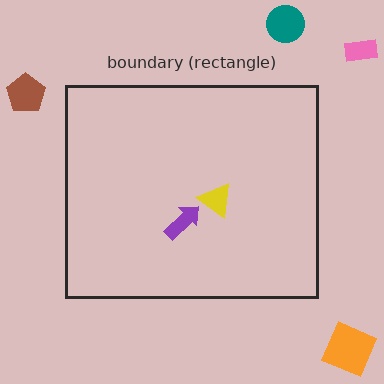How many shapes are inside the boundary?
2 inside, 4 outside.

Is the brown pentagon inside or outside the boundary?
Outside.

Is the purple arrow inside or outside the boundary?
Inside.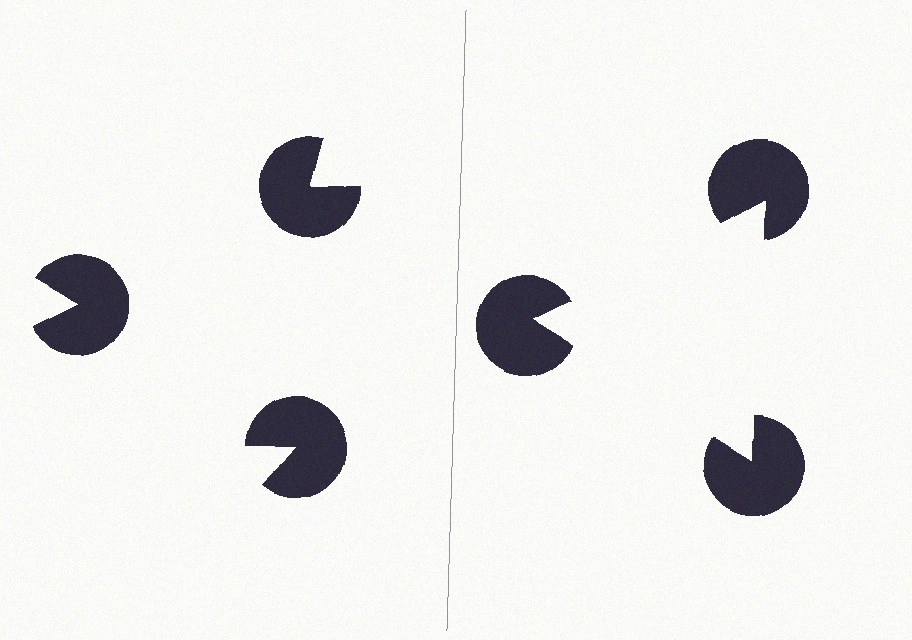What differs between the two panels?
The pac-man discs are positioned identically on both sides; only the wedge orientations differ. On the right they align to a triangle; on the left they are misaligned.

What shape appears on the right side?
An illusory triangle.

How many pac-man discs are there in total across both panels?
6 — 3 on each side.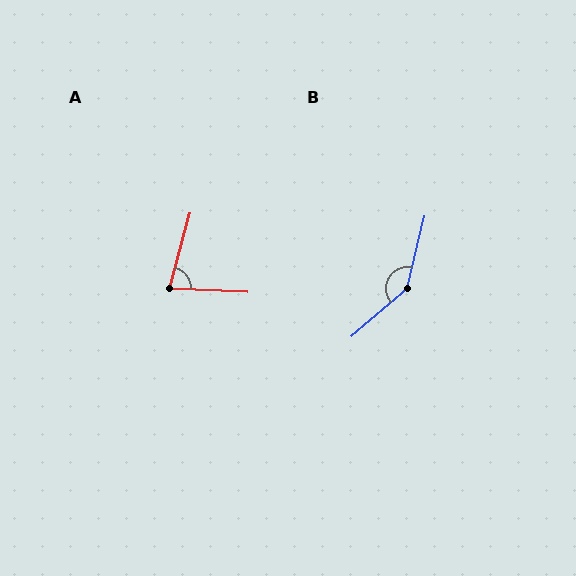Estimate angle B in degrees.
Approximately 144 degrees.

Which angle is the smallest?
A, at approximately 77 degrees.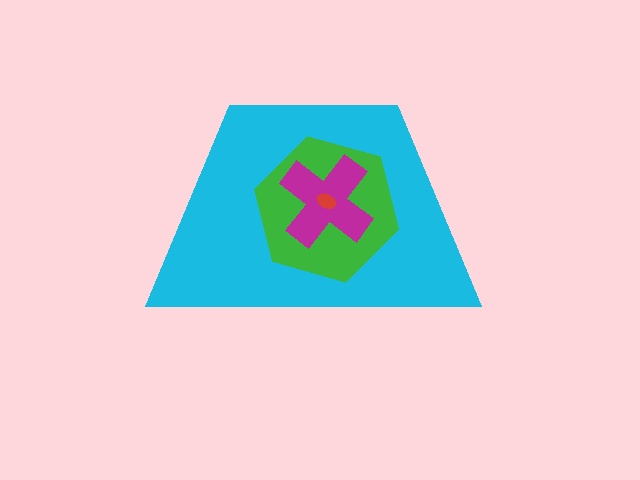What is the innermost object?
The red ellipse.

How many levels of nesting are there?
4.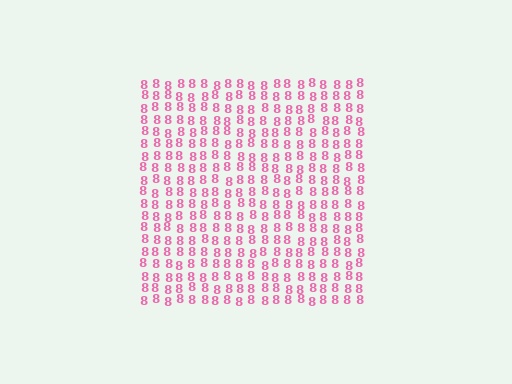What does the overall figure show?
The overall figure shows a square.